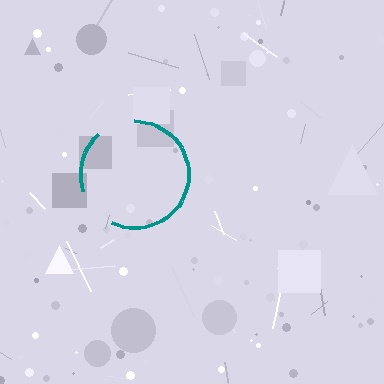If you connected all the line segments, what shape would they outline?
They would outline a circle.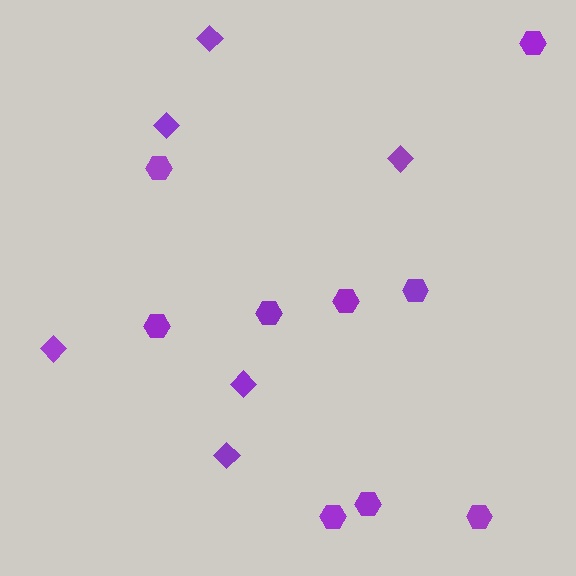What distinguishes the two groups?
There are 2 groups: one group of hexagons (9) and one group of diamonds (6).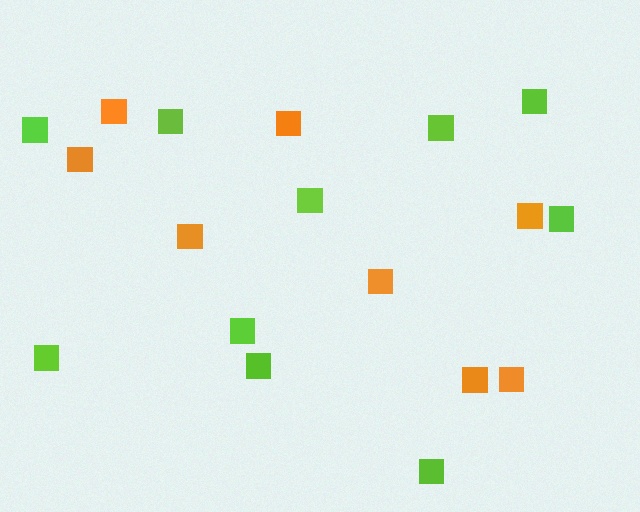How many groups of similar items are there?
There are 2 groups: one group of orange squares (8) and one group of lime squares (10).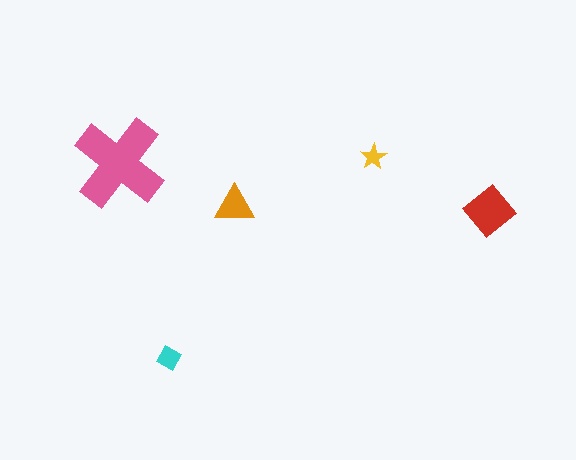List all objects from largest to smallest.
The pink cross, the red diamond, the orange triangle, the cyan diamond, the yellow star.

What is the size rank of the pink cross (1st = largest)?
1st.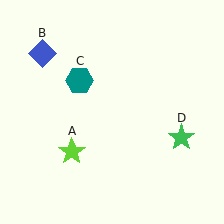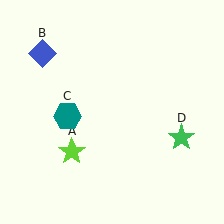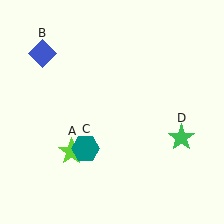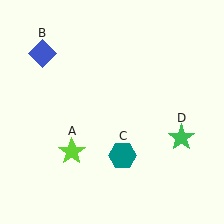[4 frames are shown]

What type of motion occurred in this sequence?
The teal hexagon (object C) rotated counterclockwise around the center of the scene.